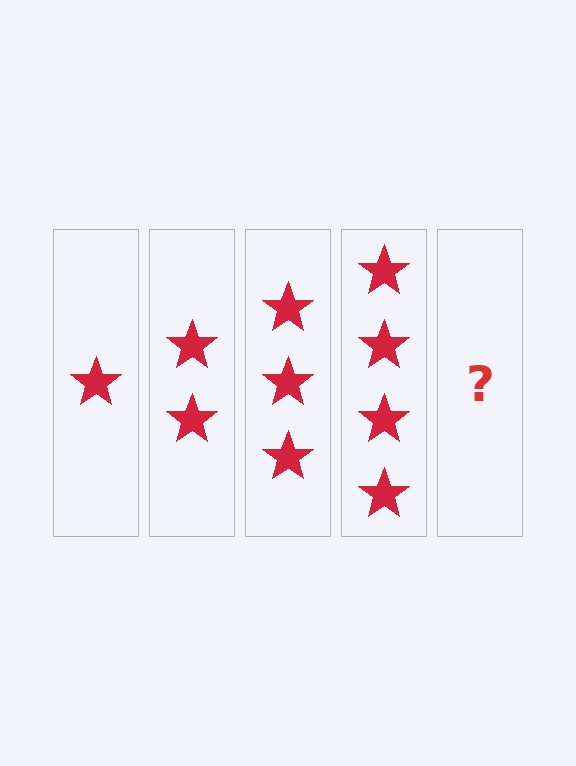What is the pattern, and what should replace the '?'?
The pattern is that each step adds one more star. The '?' should be 5 stars.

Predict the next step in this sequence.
The next step is 5 stars.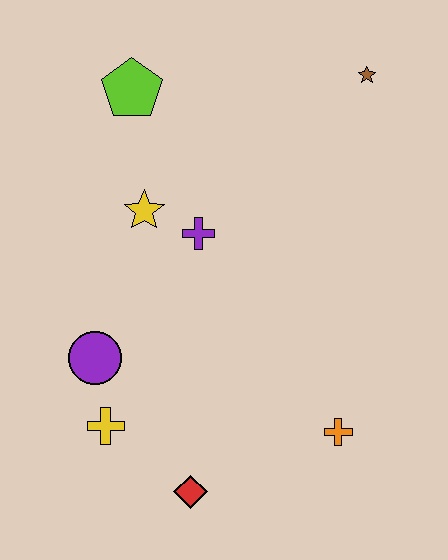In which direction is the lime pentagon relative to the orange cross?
The lime pentagon is above the orange cross.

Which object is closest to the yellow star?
The purple cross is closest to the yellow star.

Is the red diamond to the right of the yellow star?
Yes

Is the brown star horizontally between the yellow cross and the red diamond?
No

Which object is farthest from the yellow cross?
The brown star is farthest from the yellow cross.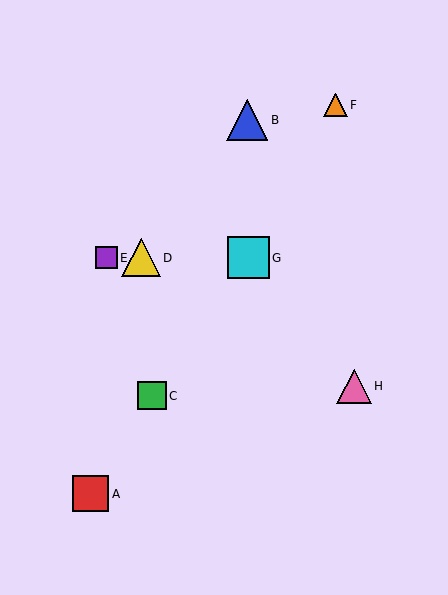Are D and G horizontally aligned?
Yes, both are at y≈258.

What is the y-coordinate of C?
Object C is at y≈396.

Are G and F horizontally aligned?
No, G is at y≈258 and F is at y≈105.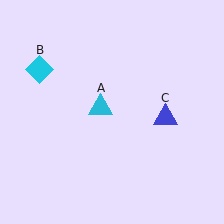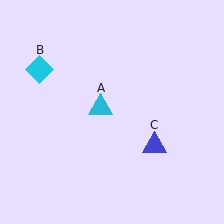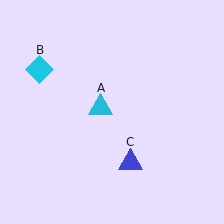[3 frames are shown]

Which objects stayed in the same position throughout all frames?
Cyan triangle (object A) and cyan diamond (object B) remained stationary.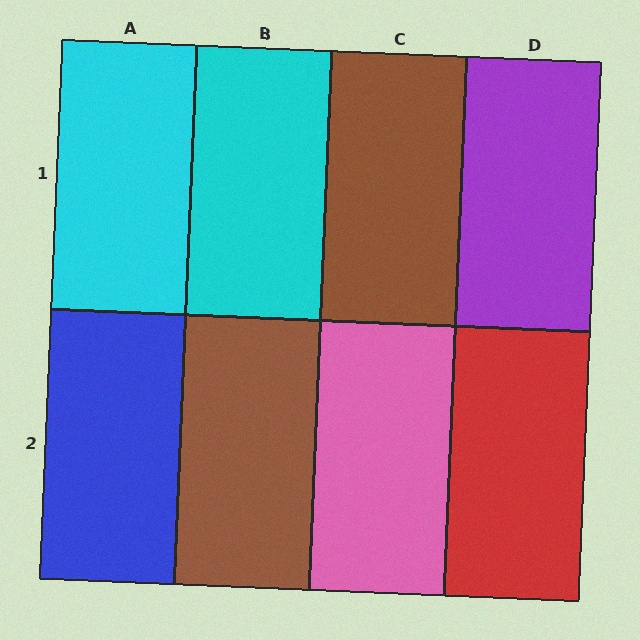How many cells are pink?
1 cell is pink.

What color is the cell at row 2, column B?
Brown.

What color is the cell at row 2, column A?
Blue.